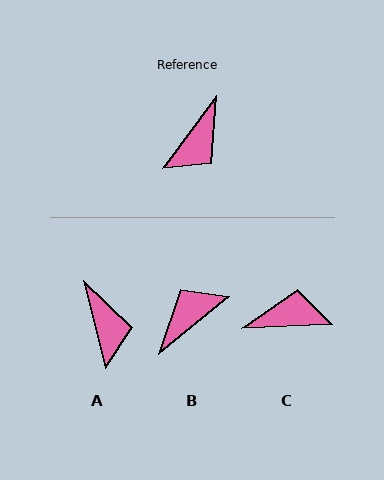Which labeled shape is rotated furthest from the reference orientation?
B, about 166 degrees away.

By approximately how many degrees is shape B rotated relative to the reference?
Approximately 166 degrees counter-clockwise.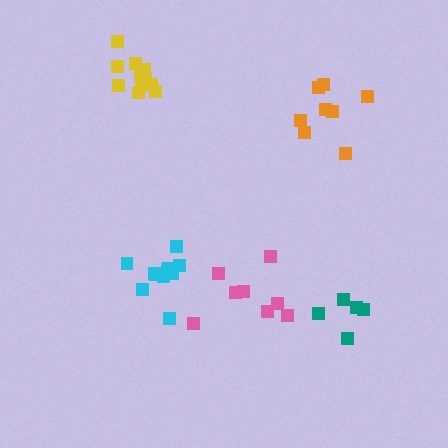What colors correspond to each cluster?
The clusters are colored: orange, pink, cyan, yellow, teal.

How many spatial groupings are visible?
There are 5 spatial groupings.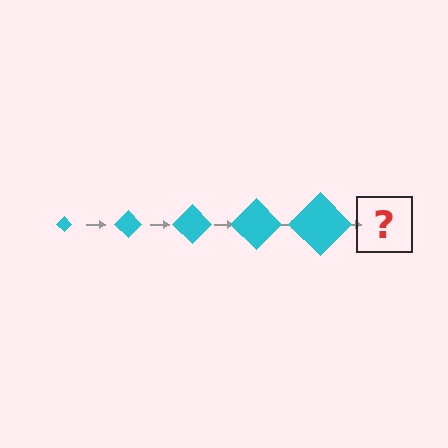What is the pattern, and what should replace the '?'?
The pattern is that the diamond gets progressively larger each step. The '?' should be a cyan diamond, larger than the previous one.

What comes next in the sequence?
The next element should be a cyan diamond, larger than the previous one.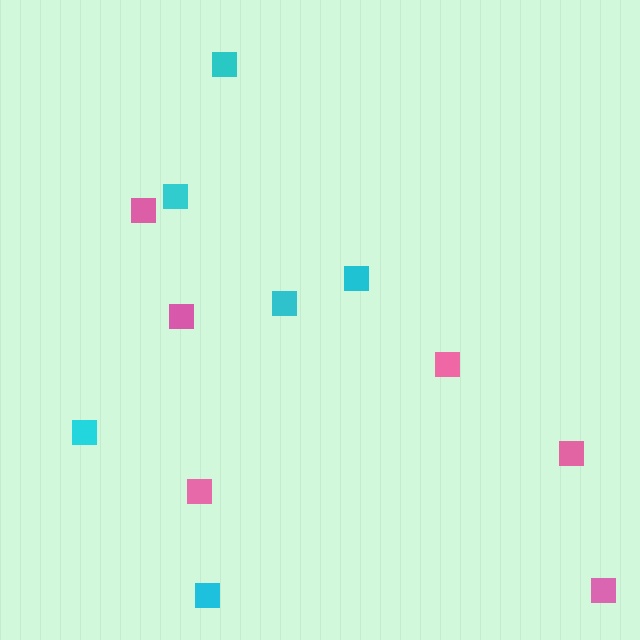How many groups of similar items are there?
There are 2 groups: one group of cyan squares (6) and one group of pink squares (6).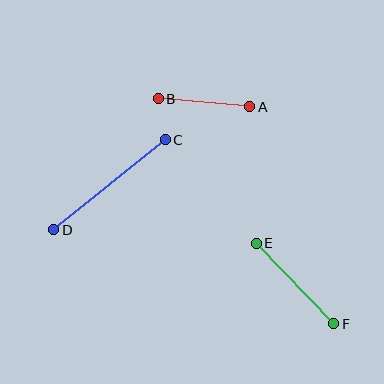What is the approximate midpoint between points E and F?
The midpoint is at approximately (295, 283) pixels.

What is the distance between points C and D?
The distance is approximately 143 pixels.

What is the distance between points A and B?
The distance is approximately 92 pixels.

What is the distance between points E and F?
The distance is approximately 112 pixels.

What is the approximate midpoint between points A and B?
The midpoint is at approximately (204, 103) pixels.